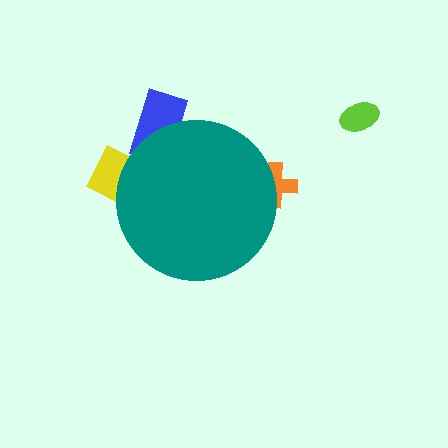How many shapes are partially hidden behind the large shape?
3 shapes are partially hidden.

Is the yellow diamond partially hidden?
Yes, the yellow diamond is partially hidden behind the teal circle.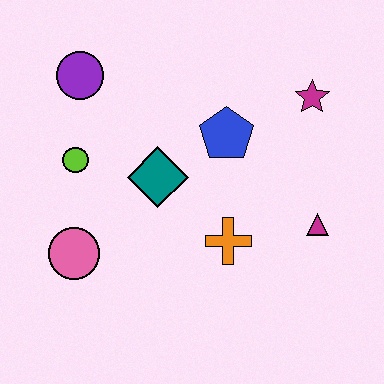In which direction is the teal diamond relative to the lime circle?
The teal diamond is to the right of the lime circle.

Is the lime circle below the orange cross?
No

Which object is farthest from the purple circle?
The magenta triangle is farthest from the purple circle.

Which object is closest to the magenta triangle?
The orange cross is closest to the magenta triangle.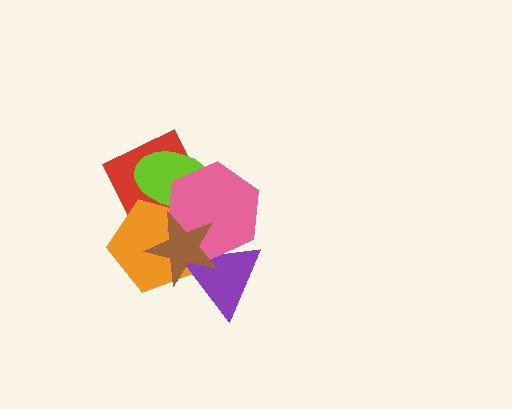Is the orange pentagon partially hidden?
Yes, it is partially covered by another shape.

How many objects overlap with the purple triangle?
3 objects overlap with the purple triangle.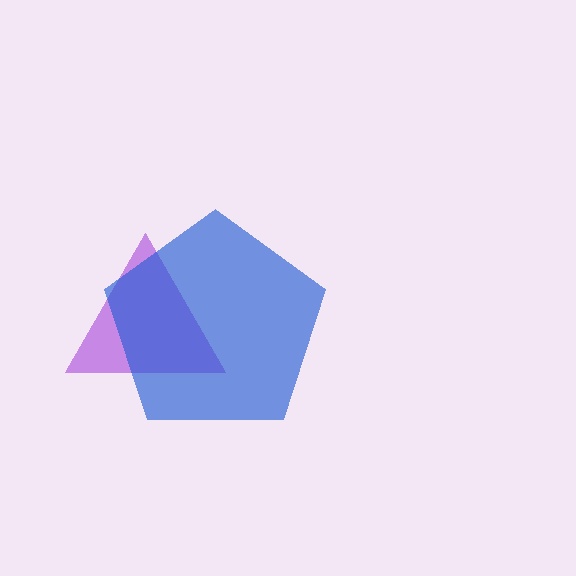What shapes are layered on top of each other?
The layered shapes are: a purple triangle, a blue pentagon.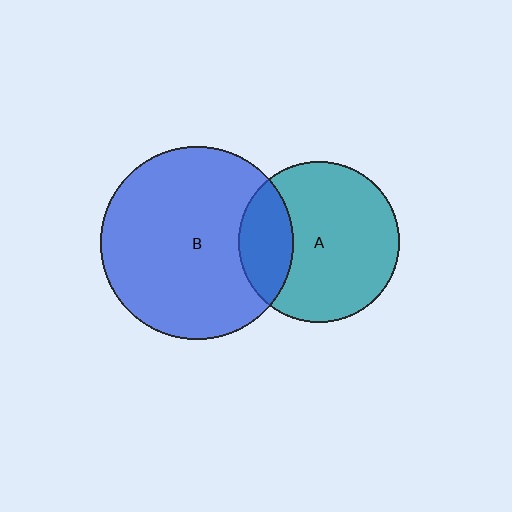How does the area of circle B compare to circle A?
Approximately 1.4 times.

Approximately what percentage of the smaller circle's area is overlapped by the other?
Approximately 25%.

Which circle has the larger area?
Circle B (blue).